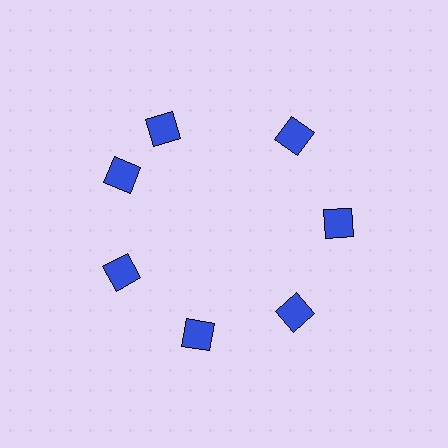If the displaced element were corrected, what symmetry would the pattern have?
It would have 7-fold rotational symmetry — the pattern would map onto itself every 51 degrees.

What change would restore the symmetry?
The symmetry would be restored by rotating it back into even spacing with its neighbors so that all 7 diamonds sit at equal angles and equal distance from the center.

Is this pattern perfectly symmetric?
No. The 7 blue diamonds are arranged in a ring, but one element near the 12 o'clock position is rotated out of alignment along the ring, breaking the 7-fold rotational symmetry.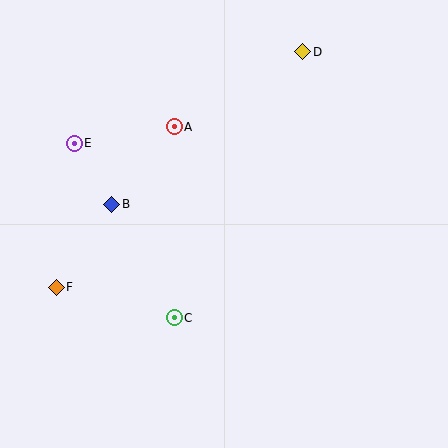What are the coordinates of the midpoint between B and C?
The midpoint between B and C is at (143, 261).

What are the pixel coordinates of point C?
Point C is at (174, 318).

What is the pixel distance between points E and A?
The distance between E and A is 101 pixels.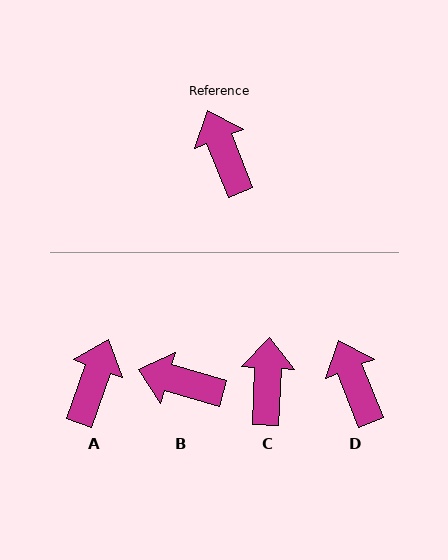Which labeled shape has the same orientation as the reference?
D.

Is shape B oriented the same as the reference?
No, it is off by about 52 degrees.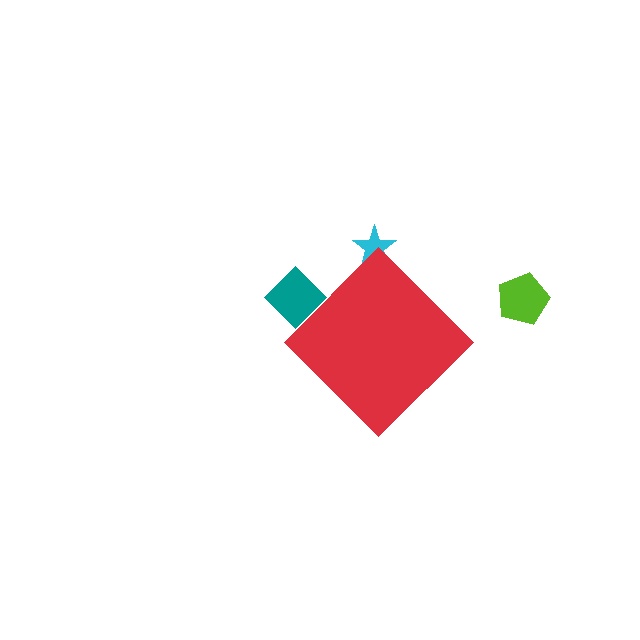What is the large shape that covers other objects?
A red diamond.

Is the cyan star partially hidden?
Yes, the cyan star is partially hidden behind the red diamond.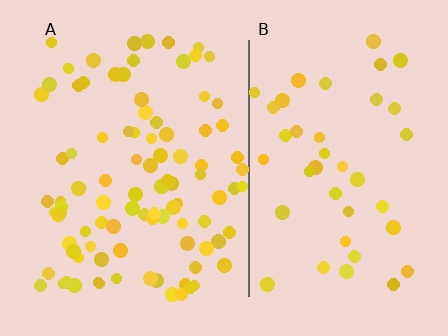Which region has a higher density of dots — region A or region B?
A (the left).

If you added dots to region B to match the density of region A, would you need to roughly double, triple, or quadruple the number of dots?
Approximately double.